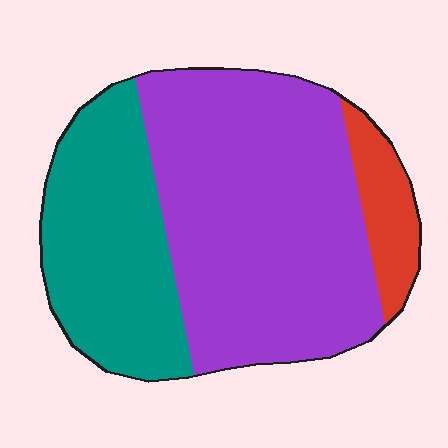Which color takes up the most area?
Purple, at roughly 60%.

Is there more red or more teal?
Teal.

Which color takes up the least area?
Red, at roughly 10%.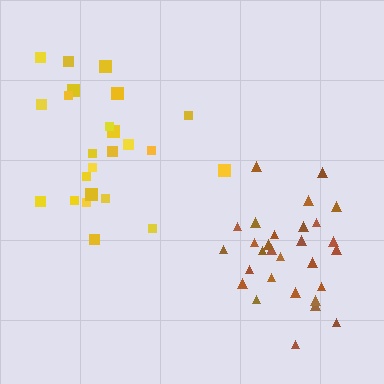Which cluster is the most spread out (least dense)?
Yellow.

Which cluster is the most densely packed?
Brown.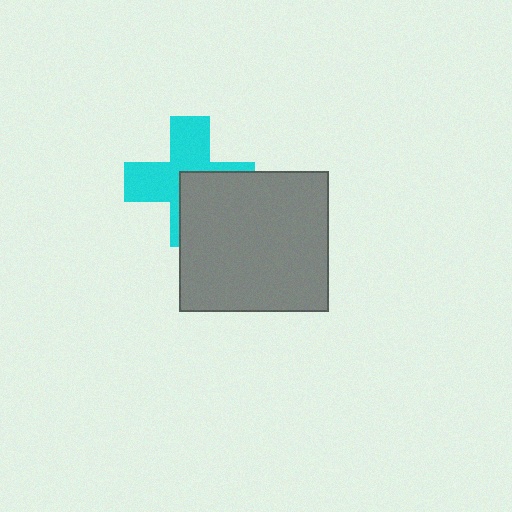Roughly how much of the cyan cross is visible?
About half of it is visible (roughly 59%).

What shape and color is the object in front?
The object in front is a gray rectangle.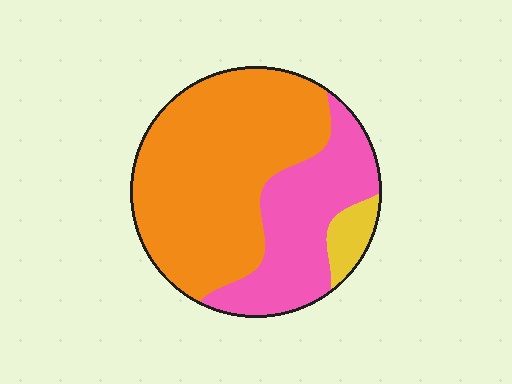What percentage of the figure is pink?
Pink takes up about one third (1/3) of the figure.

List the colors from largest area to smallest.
From largest to smallest: orange, pink, yellow.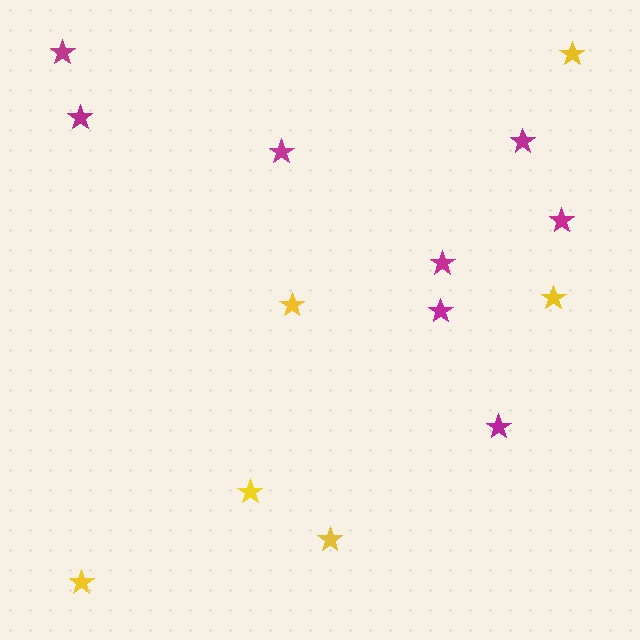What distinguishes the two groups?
There are 2 groups: one group of magenta stars (8) and one group of yellow stars (6).